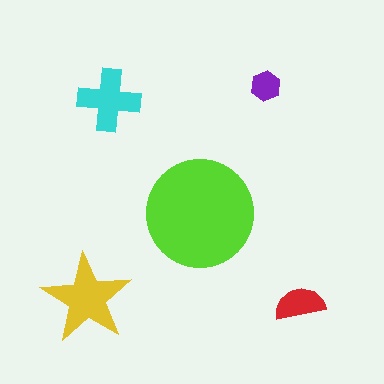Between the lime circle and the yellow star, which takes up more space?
The lime circle.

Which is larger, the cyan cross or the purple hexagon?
The cyan cross.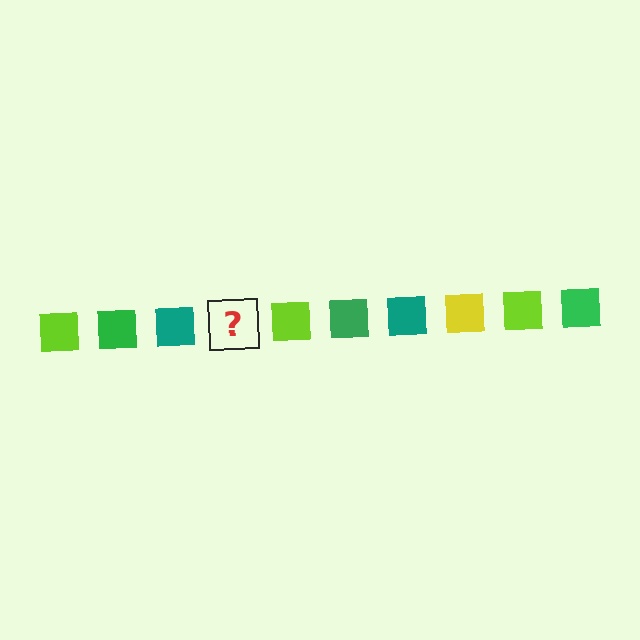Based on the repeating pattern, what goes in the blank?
The blank should be a yellow square.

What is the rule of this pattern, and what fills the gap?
The rule is that the pattern cycles through lime, green, teal, yellow squares. The gap should be filled with a yellow square.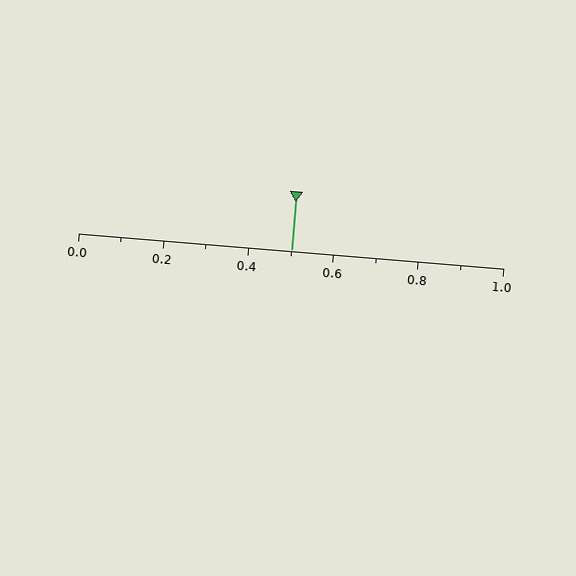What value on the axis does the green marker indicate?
The marker indicates approximately 0.5.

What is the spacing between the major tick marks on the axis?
The major ticks are spaced 0.2 apart.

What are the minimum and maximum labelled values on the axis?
The axis runs from 0.0 to 1.0.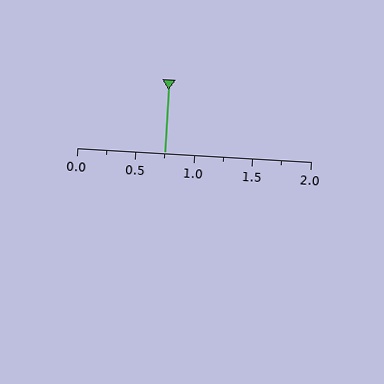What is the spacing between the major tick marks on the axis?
The major ticks are spaced 0.5 apart.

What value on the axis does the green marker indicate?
The marker indicates approximately 0.75.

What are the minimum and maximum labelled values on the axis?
The axis runs from 0.0 to 2.0.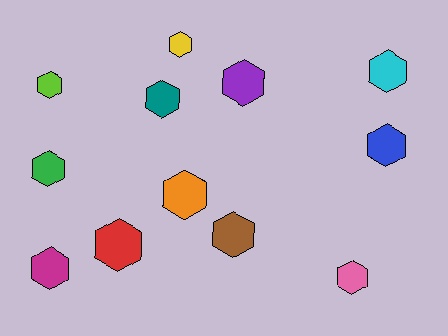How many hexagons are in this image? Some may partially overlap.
There are 12 hexagons.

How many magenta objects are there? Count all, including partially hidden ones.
There is 1 magenta object.